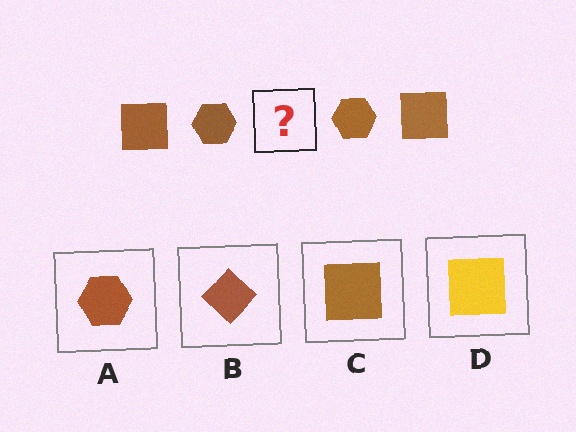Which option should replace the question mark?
Option C.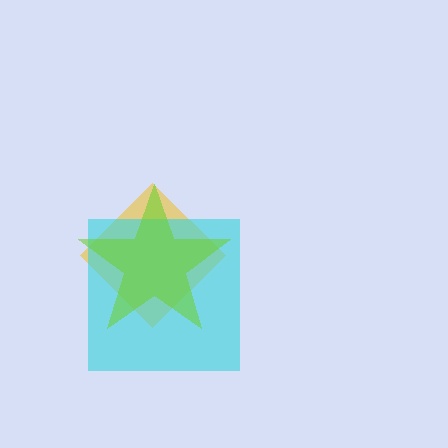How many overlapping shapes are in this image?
There are 3 overlapping shapes in the image.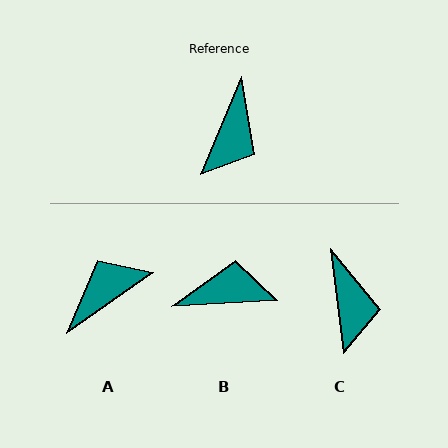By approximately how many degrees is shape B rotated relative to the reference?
Approximately 117 degrees counter-clockwise.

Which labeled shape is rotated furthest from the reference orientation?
A, about 148 degrees away.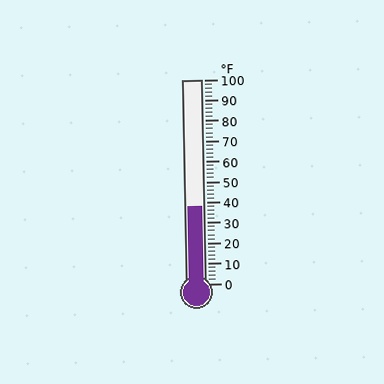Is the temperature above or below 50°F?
The temperature is below 50°F.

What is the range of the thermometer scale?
The thermometer scale ranges from 0°F to 100°F.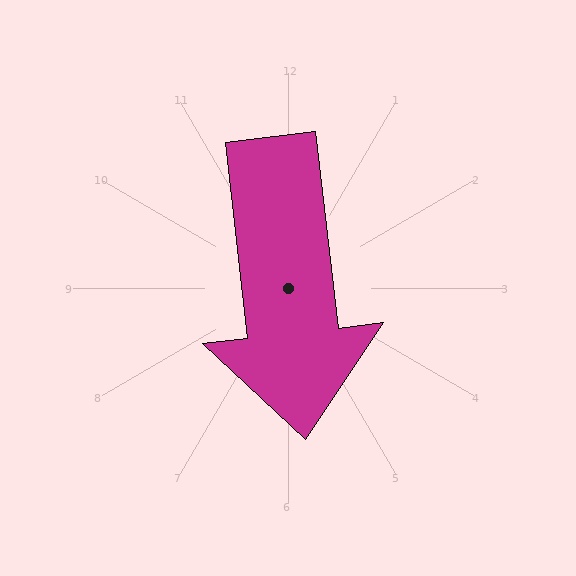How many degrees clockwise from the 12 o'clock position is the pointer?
Approximately 173 degrees.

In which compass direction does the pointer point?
South.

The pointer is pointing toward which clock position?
Roughly 6 o'clock.